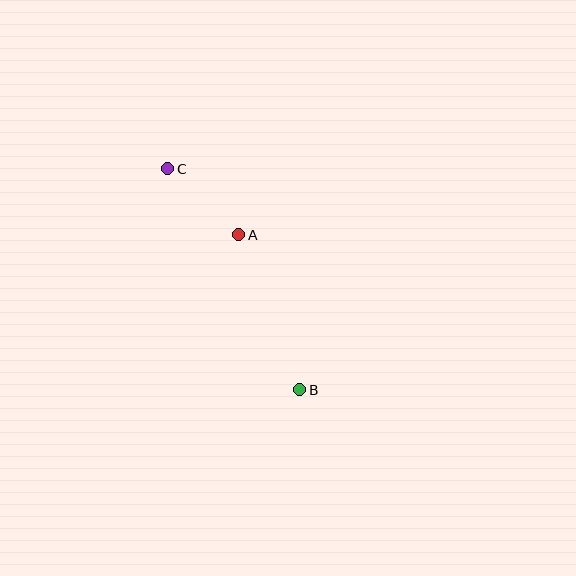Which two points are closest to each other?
Points A and C are closest to each other.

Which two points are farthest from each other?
Points B and C are farthest from each other.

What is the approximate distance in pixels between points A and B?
The distance between A and B is approximately 166 pixels.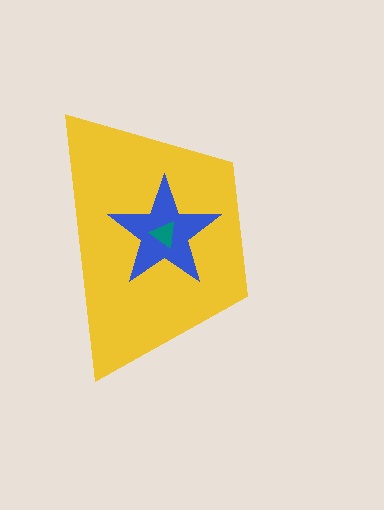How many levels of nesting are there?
3.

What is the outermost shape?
The yellow trapezoid.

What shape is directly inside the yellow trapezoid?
The blue star.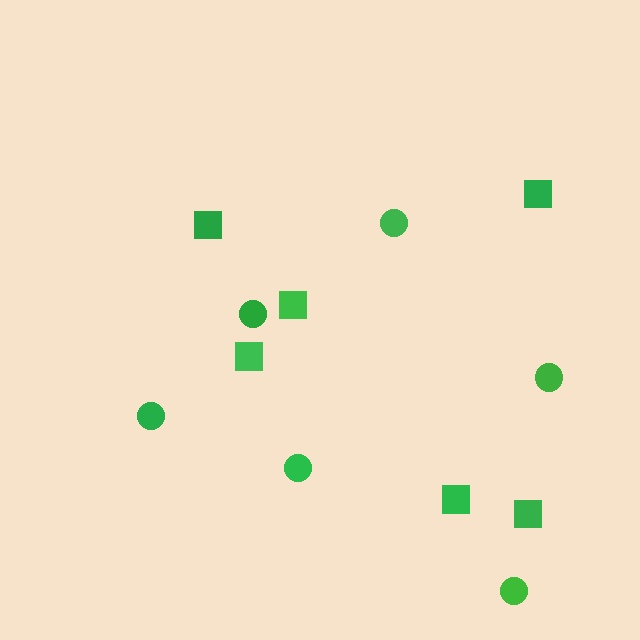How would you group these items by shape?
There are 2 groups: one group of squares (6) and one group of circles (6).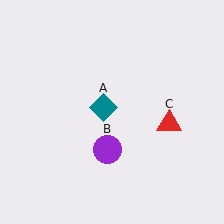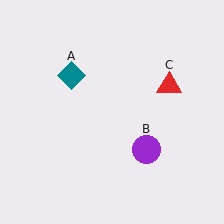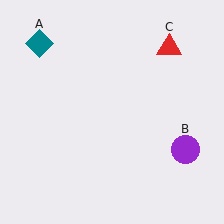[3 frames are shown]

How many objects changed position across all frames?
3 objects changed position: teal diamond (object A), purple circle (object B), red triangle (object C).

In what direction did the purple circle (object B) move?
The purple circle (object B) moved right.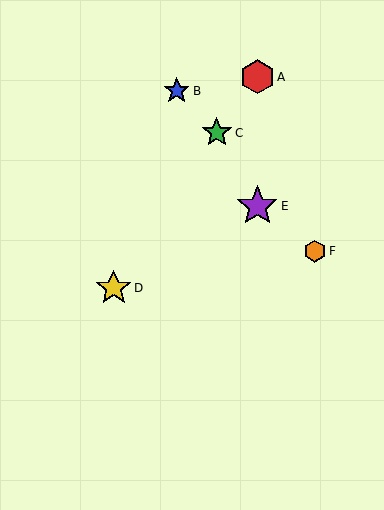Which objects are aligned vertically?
Objects A, E are aligned vertically.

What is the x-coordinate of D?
Object D is at x≈114.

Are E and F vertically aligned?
No, E is at x≈257 and F is at x≈315.